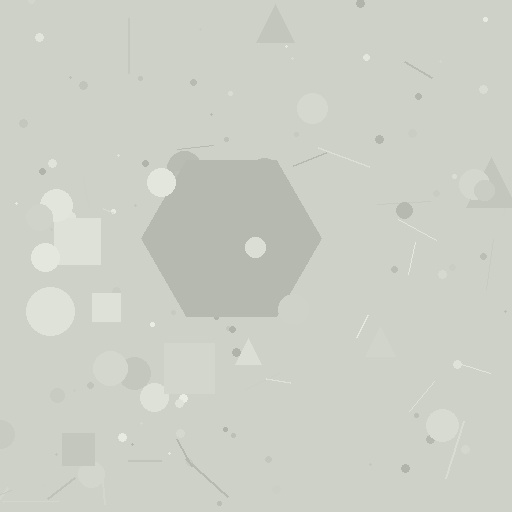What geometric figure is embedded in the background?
A hexagon is embedded in the background.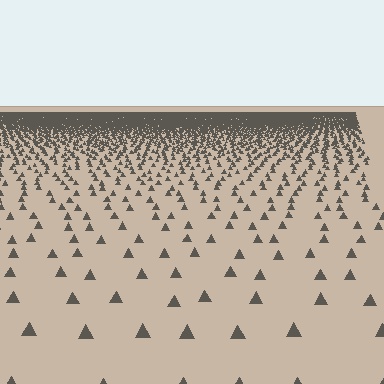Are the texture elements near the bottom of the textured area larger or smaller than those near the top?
Larger. Near the bottom, elements are closer to the viewer and appear at a bigger on-screen size.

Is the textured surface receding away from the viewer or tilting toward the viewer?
The surface is receding away from the viewer. Texture elements get smaller and denser toward the top.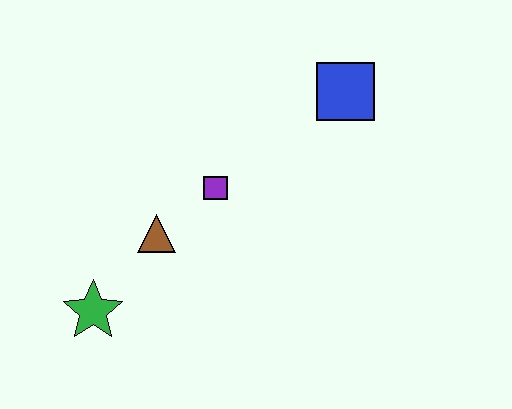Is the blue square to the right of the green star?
Yes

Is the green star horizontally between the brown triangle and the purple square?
No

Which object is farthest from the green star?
The blue square is farthest from the green star.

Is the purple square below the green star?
No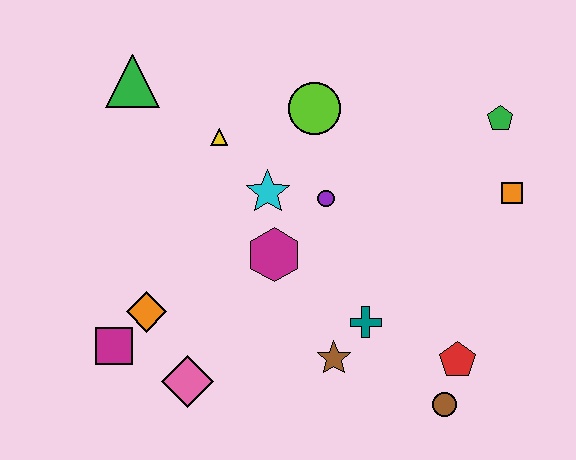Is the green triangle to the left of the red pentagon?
Yes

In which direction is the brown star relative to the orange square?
The brown star is to the left of the orange square.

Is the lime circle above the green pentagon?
Yes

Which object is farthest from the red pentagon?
The green triangle is farthest from the red pentagon.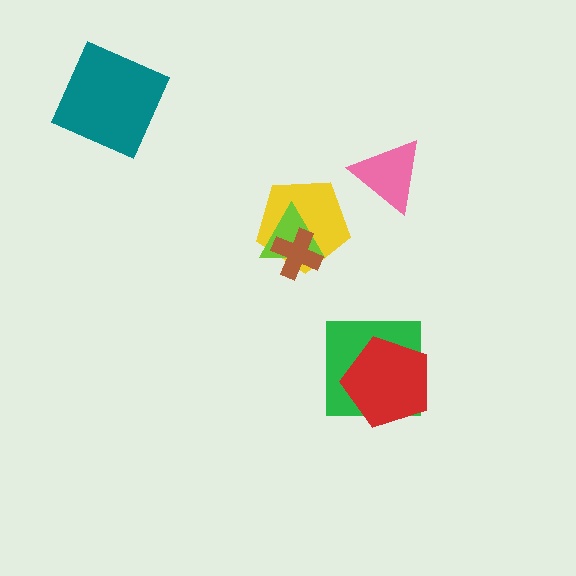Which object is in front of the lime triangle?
The brown cross is in front of the lime triangle.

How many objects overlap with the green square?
1 object overlaps with the green square.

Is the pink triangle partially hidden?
No, no other shape covers it.